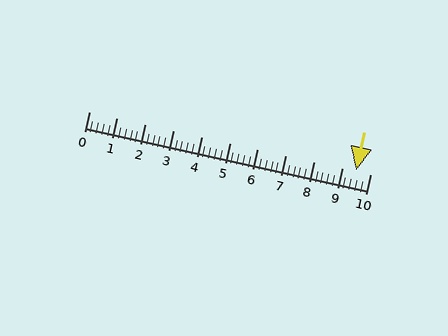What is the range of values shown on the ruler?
The ruler shows values from 0 to 10.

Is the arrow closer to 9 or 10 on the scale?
The arrow is closer to 10.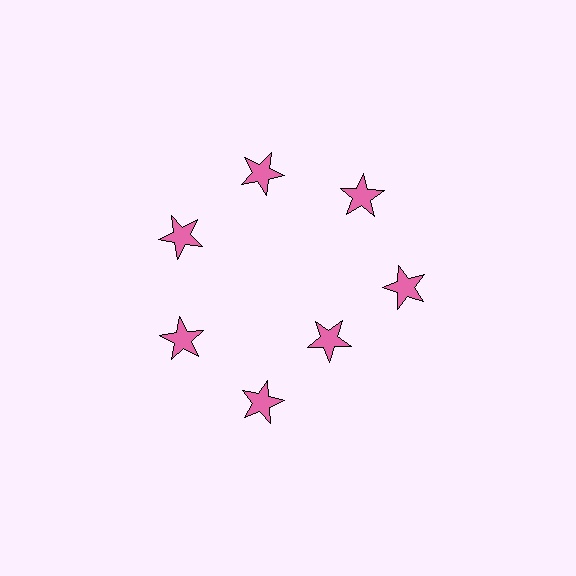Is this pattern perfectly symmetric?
No. The 7 pink stars are arranged in a ring, but one element near the 5 o'clock position is pulled inward toward the center, breaking the 7-fold rotational symmetry.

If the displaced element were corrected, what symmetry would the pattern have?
It would have 7-fold rotational symmetry — the pattern would map onto itself every 51 degrees.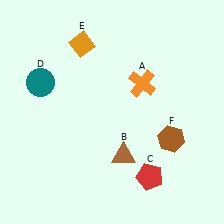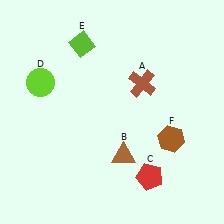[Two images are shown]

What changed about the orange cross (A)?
In Image 1, A is orange. In Image 2, it changed to brown.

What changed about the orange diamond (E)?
In Image 1, E is orange. In Image 2, it changed to lime.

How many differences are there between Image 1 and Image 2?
There are 3 differences between the two images.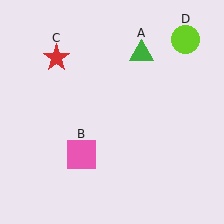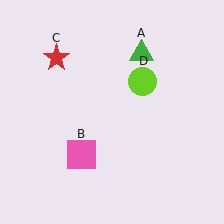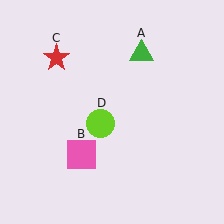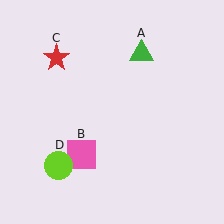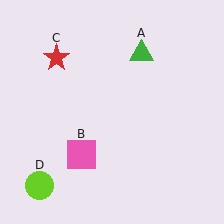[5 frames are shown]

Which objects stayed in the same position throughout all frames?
Green triangle (object A) and pink square (object B) and red star (object C) remained stationary.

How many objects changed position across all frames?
1 object changed position: lime circle (object D).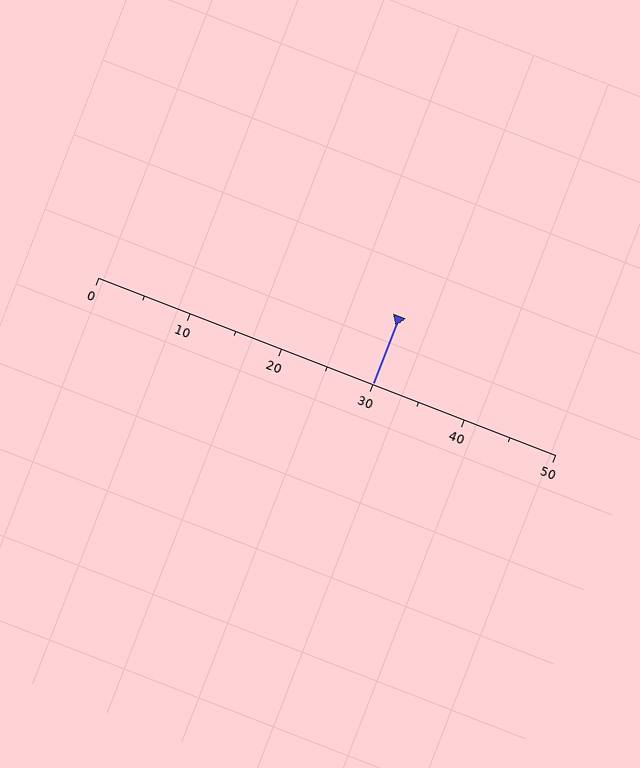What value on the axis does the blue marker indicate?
The marker indicates approximately 30.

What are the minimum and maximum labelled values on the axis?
The axis runs from 0 to 50.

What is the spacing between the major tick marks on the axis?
The major ticks are spaced 10 apart.